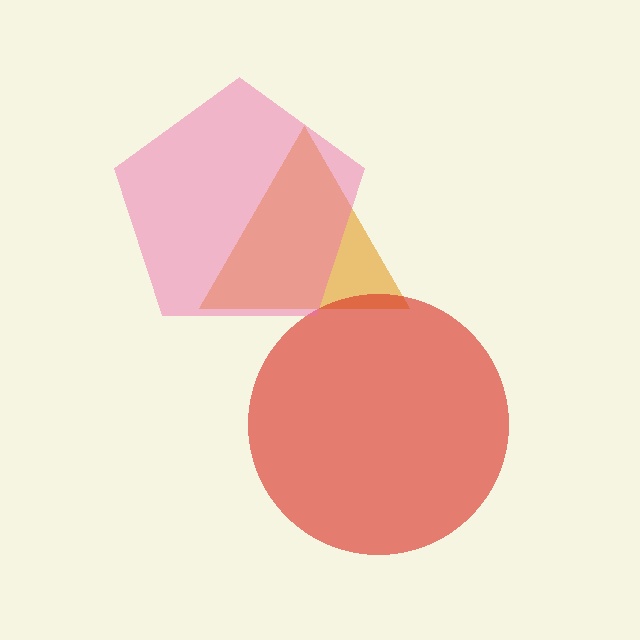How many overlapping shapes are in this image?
There are 3 overlapping shapes in the image.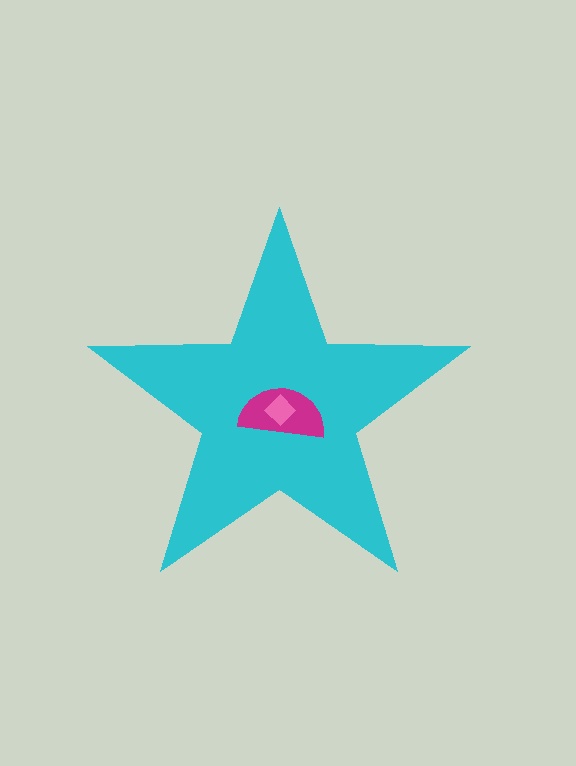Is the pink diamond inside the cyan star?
Yes.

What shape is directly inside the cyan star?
The magenta semicircle.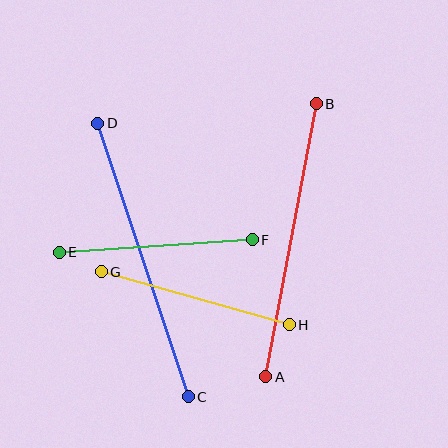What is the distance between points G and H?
The distance is approximately 195 pixels.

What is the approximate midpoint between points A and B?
The midpoint is at approximately (291, 240) pixels.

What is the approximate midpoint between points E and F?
The midpoint is at approximately (156, 246) pixels.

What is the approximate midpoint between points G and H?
The midpoint is at approximately (195, 298) pixels.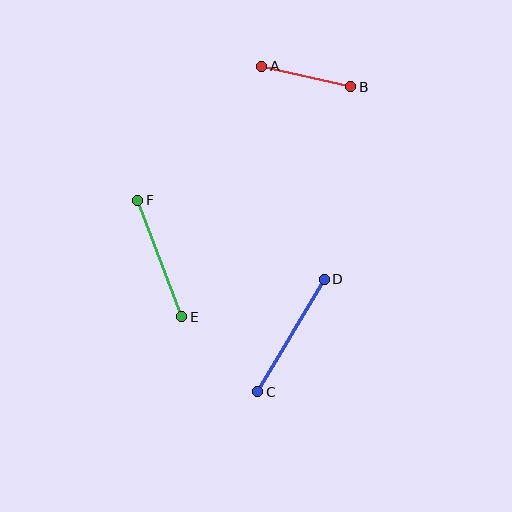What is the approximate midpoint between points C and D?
The midpoint is at approximately (291, 335) pixels.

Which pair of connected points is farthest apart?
Points C and D are farthest apart.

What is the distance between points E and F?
The distance is approximately 125 pixels.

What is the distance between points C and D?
The distance is approximately 131 pixels.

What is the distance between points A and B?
The distance is approximately 91 pixels.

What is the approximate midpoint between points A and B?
The midpoint is at approximately (306, 76) pixels.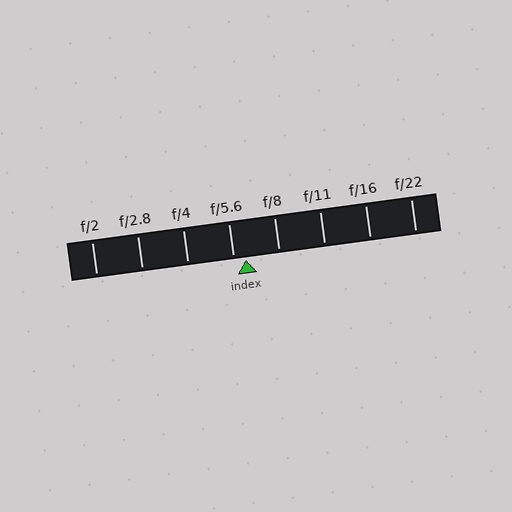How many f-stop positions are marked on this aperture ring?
There are 8 f-stop positions marked.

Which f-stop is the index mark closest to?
The index mark is closest to f/5.6.